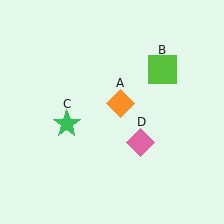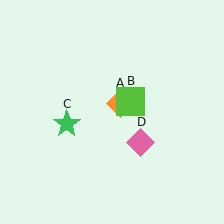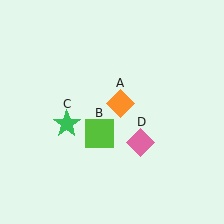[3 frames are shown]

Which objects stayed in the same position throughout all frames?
Orange diamond (object A) and green star (object C) and pink diamond (object D) remained stationary.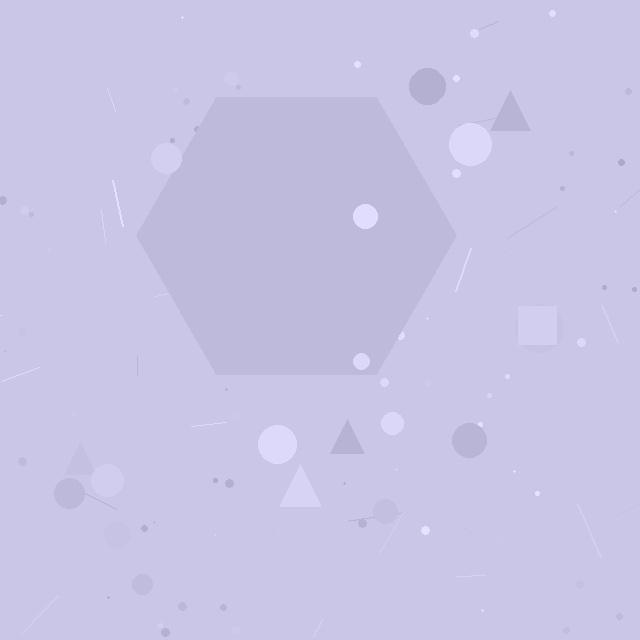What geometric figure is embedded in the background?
A hexagon is embedded in the background.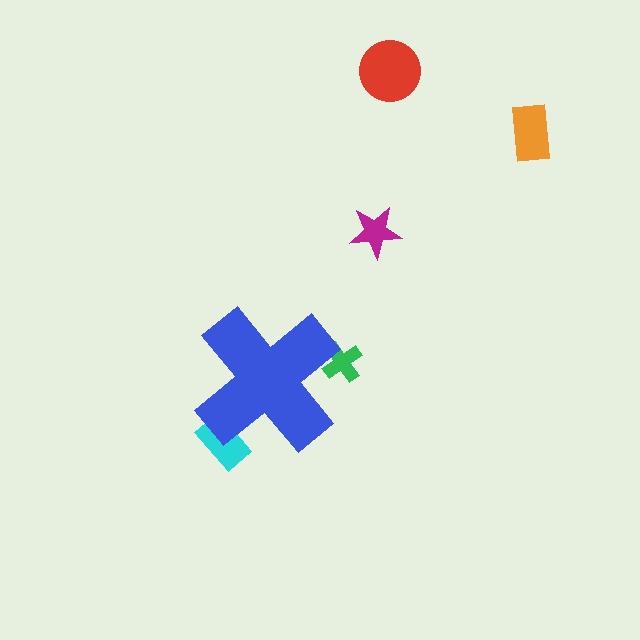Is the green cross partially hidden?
Yes, the green cross is partially hidden behind the blue cross.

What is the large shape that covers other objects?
A blue cross.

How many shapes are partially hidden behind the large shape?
2 shapes are partially hidden.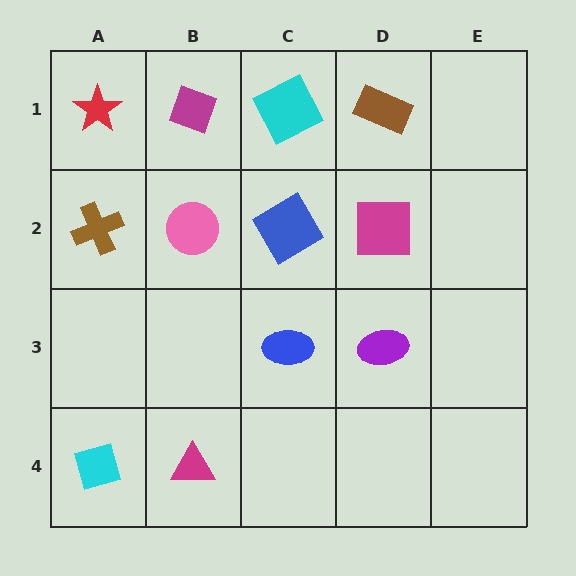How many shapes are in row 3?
2 shapes.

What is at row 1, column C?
A cyan square.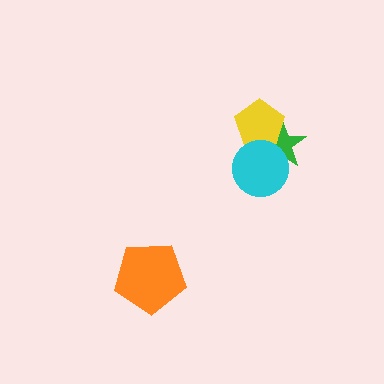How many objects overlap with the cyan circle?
2 objects overlap with the cyan circle.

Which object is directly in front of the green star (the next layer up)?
The yellow pentagon is directly in front of the green star.